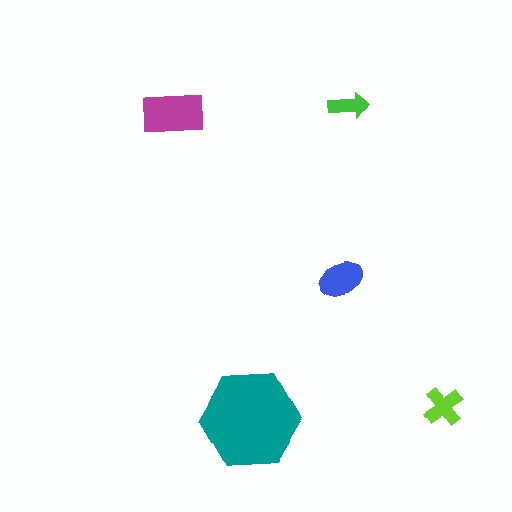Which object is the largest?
The teal hexagon.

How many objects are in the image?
There are 5 objects in the image.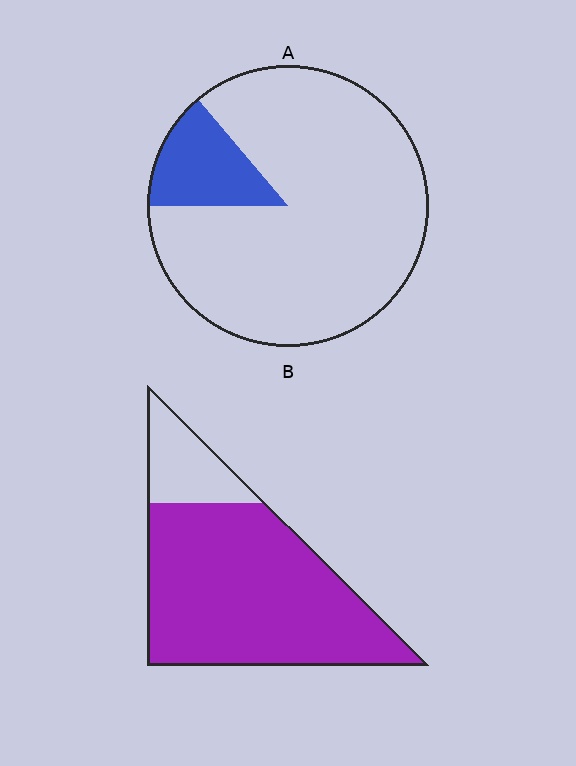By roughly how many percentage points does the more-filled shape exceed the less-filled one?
By roughly 70 percentage points (B over A).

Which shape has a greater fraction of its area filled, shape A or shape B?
Shape B.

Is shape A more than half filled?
No.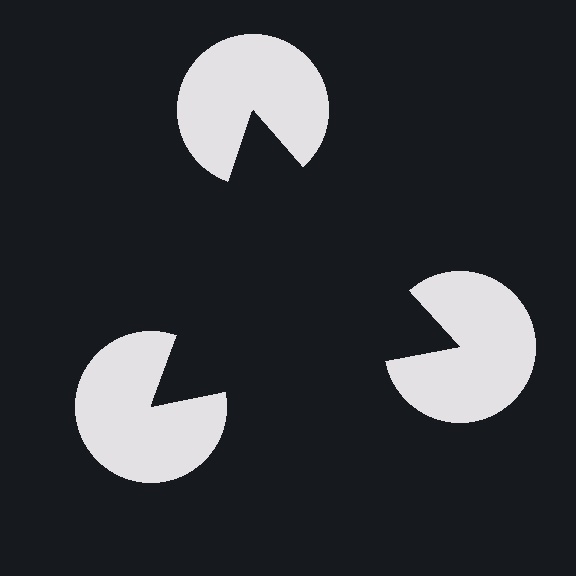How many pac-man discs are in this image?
There are 3 — one at each vertex of the illusory triangle.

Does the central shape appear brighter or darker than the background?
It typically appears slightly darker than the background, even though no actual brightness change is drawn.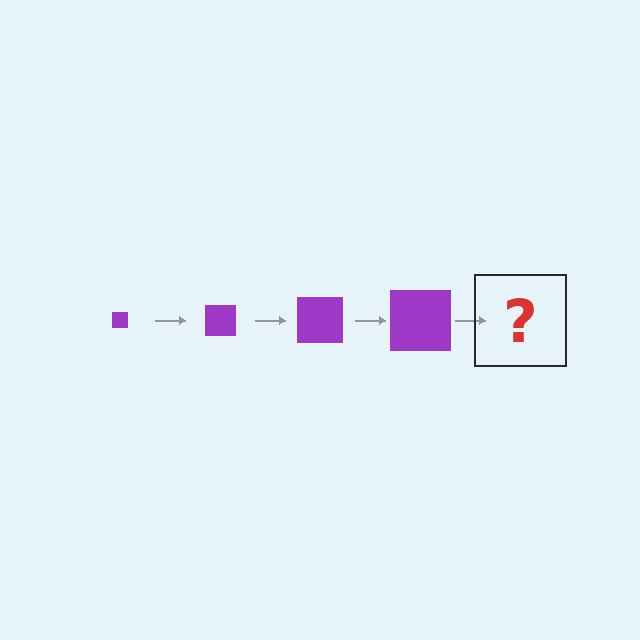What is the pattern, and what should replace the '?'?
The pattern is that the square gets progressively larger each step. The '?' should be a purple square, larger than the previous one.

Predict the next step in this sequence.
The next step is a purple square, larger than the previous one.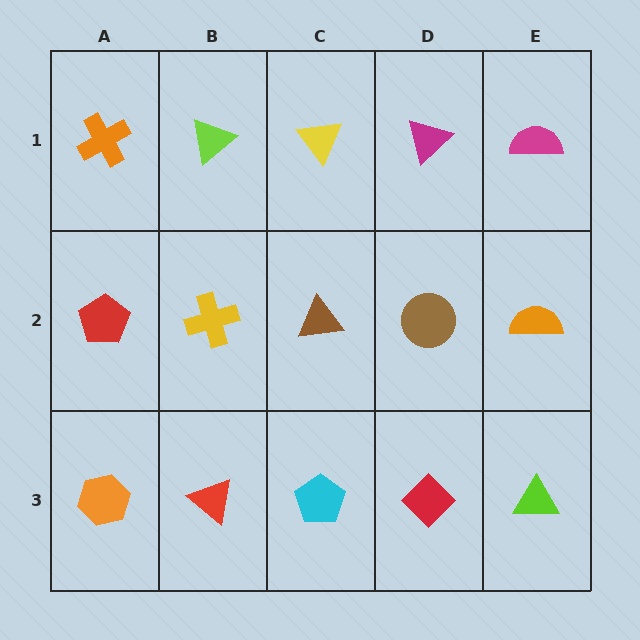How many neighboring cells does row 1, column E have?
2.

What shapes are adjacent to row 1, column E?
An orange semicircle (row 2, column E), a magenta triangle (row 1, column D).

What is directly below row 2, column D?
A red diamond.